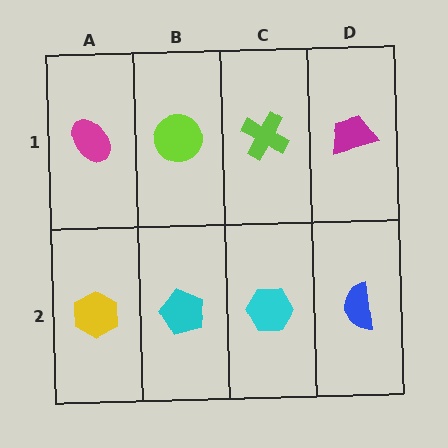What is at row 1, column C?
A lime cross.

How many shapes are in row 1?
4 shapes.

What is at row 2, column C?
A cyan hexagon.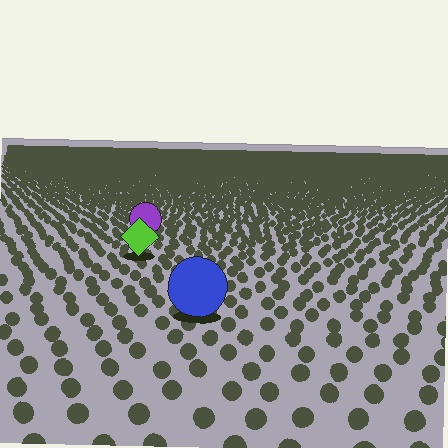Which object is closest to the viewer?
The blue circle is closest. The texture marks near it are larger and more spread out.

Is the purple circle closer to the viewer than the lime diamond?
No. The lime diamond is closer — you can tell from the texture gradient: the ground texture is coarser near it.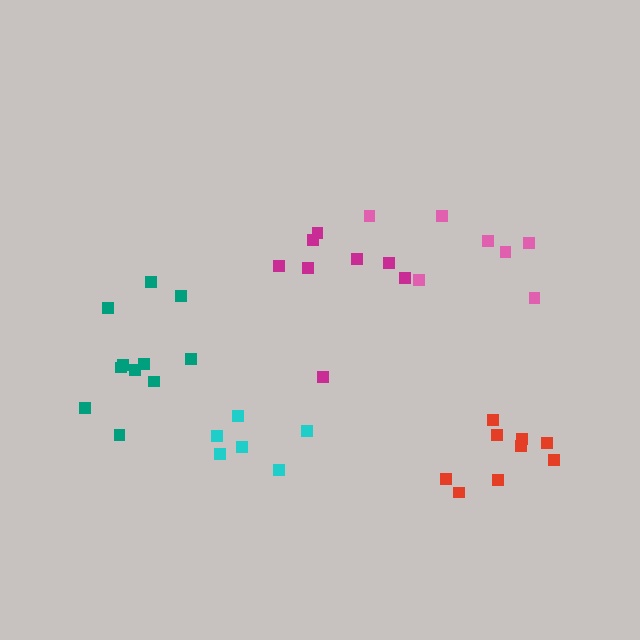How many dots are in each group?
Group 1: 9 dots, Group 2: 11 dots, Group 3: 8 dots, Group 4: 6 dots, Group 5: 7 dots (41 total).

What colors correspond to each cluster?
The clusters are colored: red, teal, magenta, cyan, pink.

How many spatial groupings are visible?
There are 5 spatial groupings.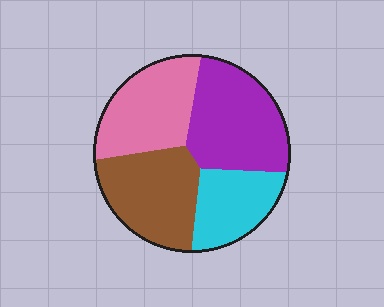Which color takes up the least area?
Cyan, at roughly 20%.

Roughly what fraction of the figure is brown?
Brown covers 26% of the figure.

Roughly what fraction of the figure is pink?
Pink takes up about one quarter (1/4) of the figure.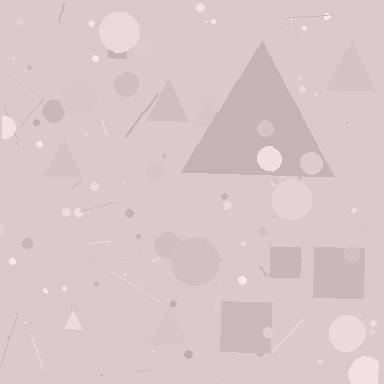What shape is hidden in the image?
A triangle is hidden in the image.